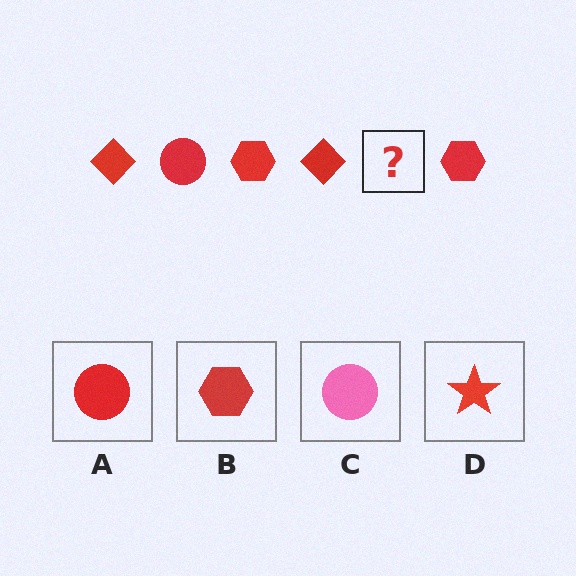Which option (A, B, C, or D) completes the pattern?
A.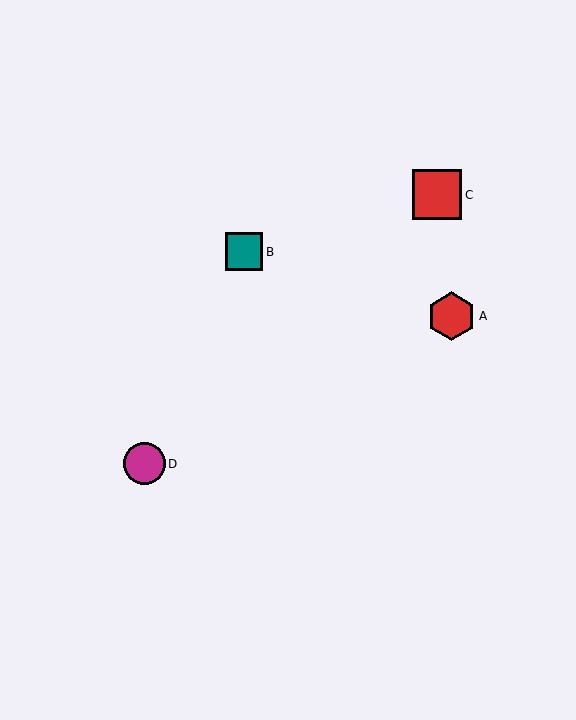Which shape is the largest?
The red square (labeled C) is the largest.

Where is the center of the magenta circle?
The center of the magenta circle is at (144, 464).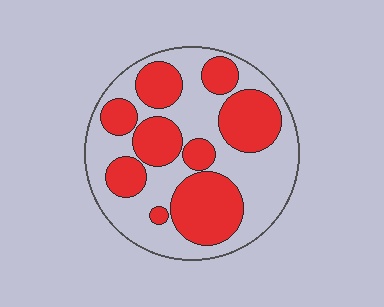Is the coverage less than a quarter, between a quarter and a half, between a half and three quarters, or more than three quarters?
Between a quarter and a half.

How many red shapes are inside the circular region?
9.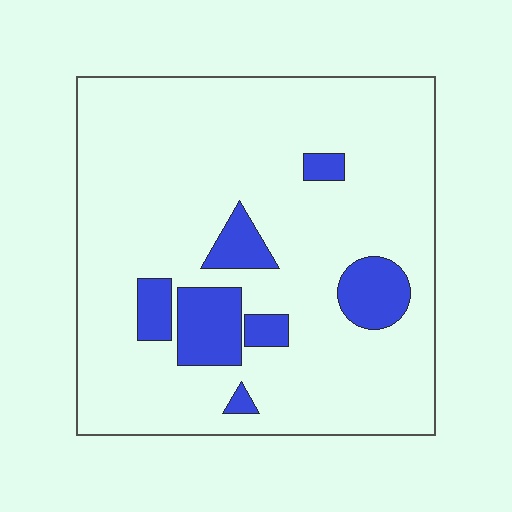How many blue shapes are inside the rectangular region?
7.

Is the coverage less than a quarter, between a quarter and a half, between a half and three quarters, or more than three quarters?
Less than a quarter.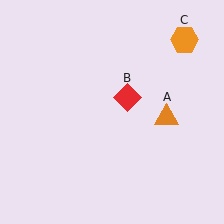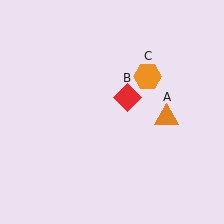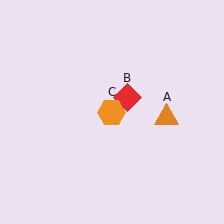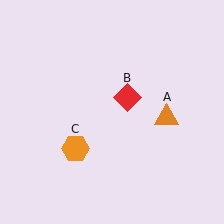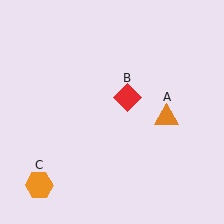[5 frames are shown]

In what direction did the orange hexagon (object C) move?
The orange hexagon (object C) moved down and to the left.